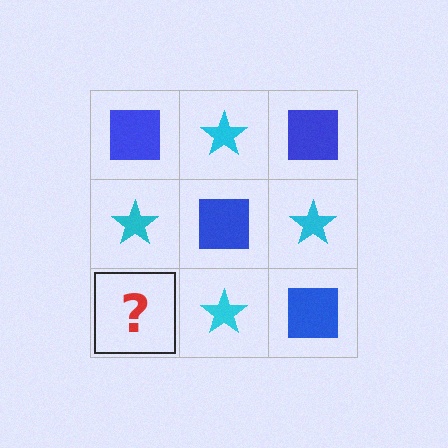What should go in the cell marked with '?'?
The missing cell should contain a blue square.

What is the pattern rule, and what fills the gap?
The rule is that it alternates blue square and cyan star in a checkerboard pattern. The gap should be filled with a blue square.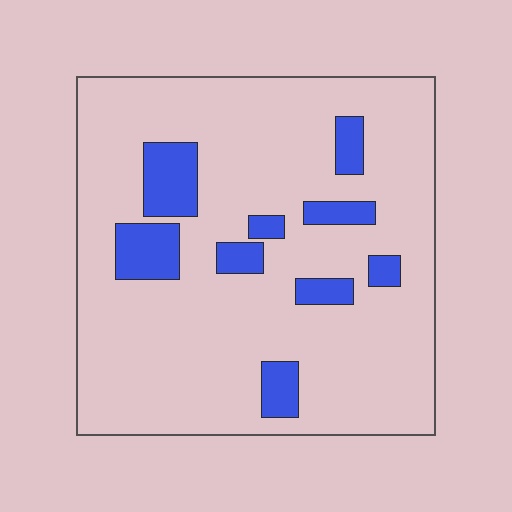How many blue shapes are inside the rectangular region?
9.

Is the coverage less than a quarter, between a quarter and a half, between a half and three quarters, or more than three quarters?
Less than a quarter.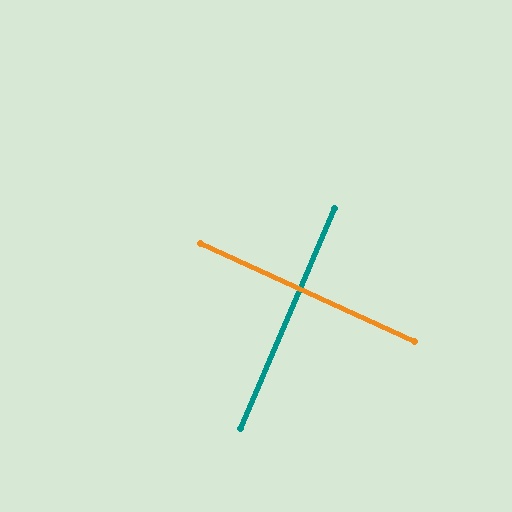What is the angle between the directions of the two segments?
Approximately 88 degrees.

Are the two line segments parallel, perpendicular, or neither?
Perpendicular — they meet at approximately 88°.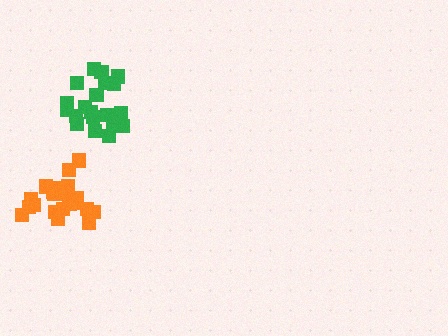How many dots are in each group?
Group 1: 21 dots, Group 2: 21 dots (42 total).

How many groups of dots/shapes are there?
There are 2 groups.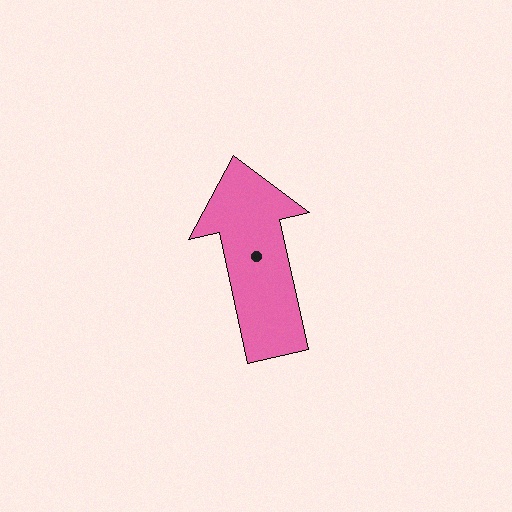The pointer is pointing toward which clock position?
Roughly 12 o'clock.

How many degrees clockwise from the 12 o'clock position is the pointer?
Approximately 348 degrees.